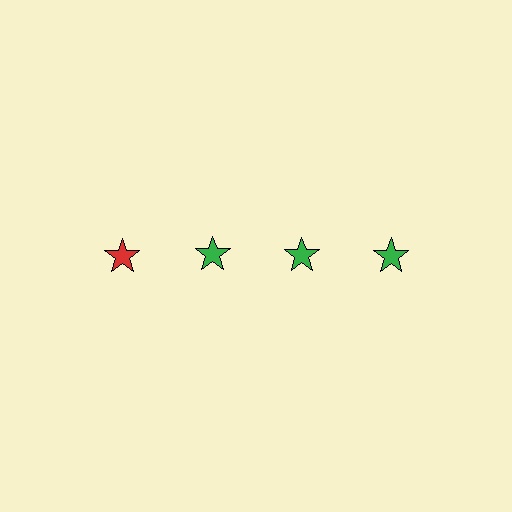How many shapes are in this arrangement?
There are 4 shapes arranged in a grid pattern.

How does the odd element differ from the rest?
It has a different color: red instead of green.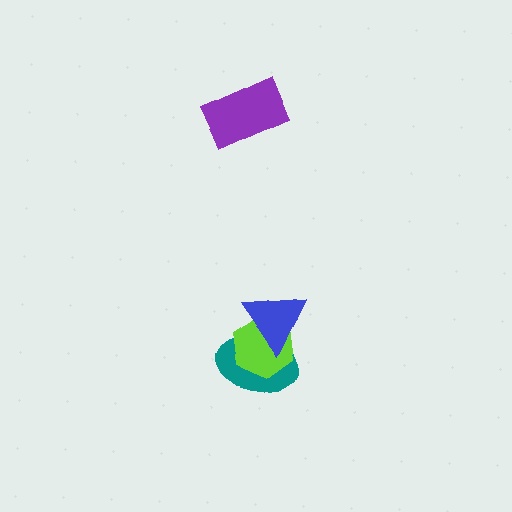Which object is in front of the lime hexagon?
The blue triangle is in front of the lime hexagon.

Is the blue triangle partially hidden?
No, no other shape covers it.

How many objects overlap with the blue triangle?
2 objects overlap with the blue triangle.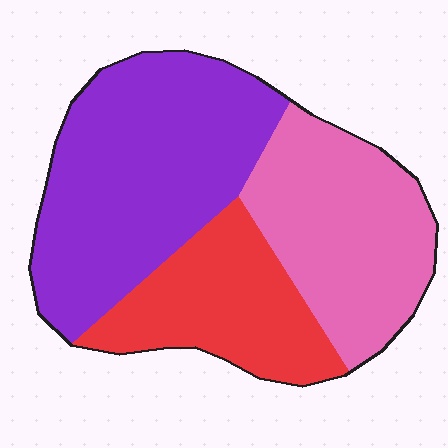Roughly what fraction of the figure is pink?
Pink covers roughly 30% of the figure.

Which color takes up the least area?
Red, at roughly 25%.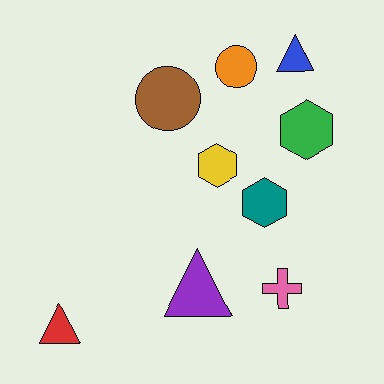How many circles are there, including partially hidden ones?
There are 2 circles.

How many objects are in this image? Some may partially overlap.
There are 9 objects.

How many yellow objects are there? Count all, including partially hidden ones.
There is 1 yellow object.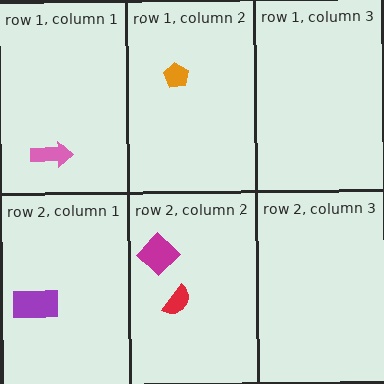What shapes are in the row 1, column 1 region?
The pink arrow.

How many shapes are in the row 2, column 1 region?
1.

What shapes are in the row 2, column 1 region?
The purple rectangle.